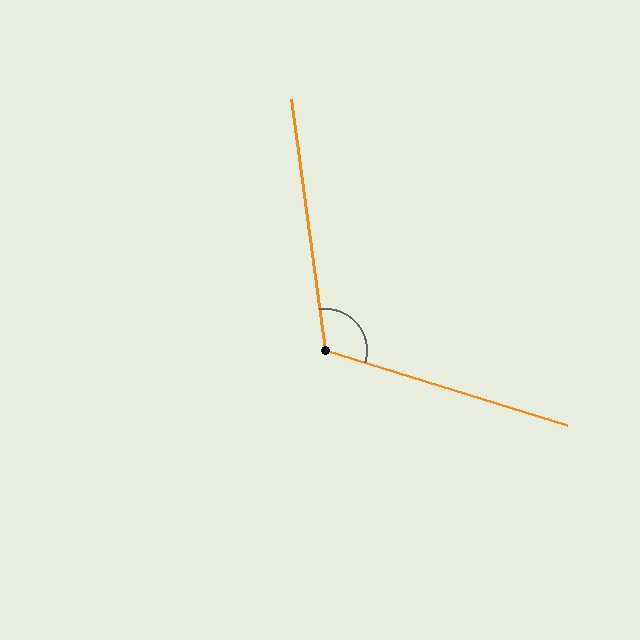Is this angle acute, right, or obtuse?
It is obtuse.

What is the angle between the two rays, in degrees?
Approximately 115 degrees.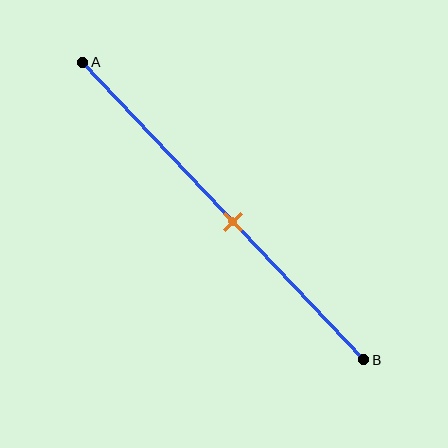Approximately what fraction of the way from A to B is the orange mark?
The orange mark is approximately 55% of the way from A to B.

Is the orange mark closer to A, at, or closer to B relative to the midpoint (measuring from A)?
The orange mark is closer to point B than the midpoint of segment AB.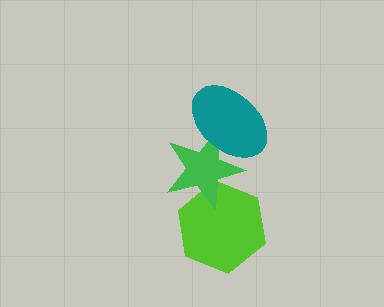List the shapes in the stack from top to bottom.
From top to bottom: the teal ellipse, the green star, the lime hexagon.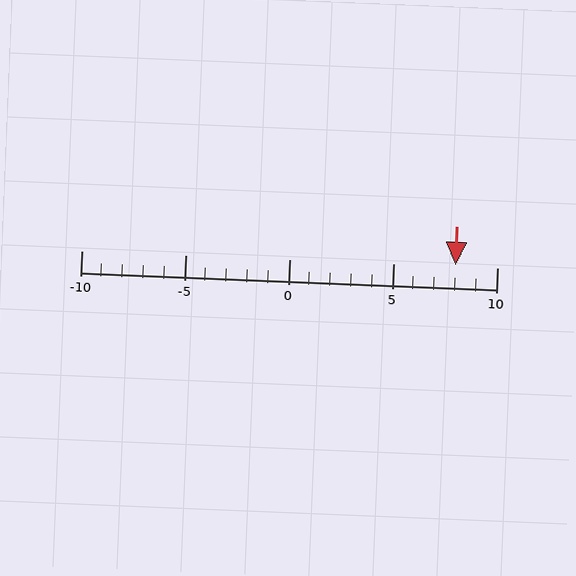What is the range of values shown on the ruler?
The ruler shows values from -10 to 10.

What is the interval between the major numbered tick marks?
The major tick marks are spaced 5 units apart.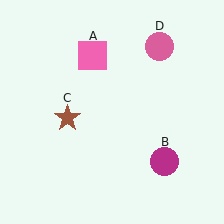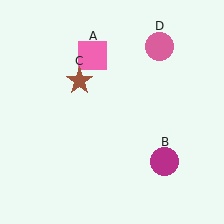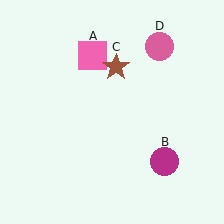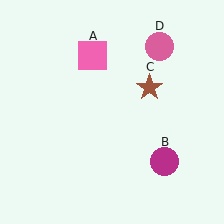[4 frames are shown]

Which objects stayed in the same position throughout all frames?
Pink square (object A) and magenta circle (object B) and pink circle (object D) remained stationary.